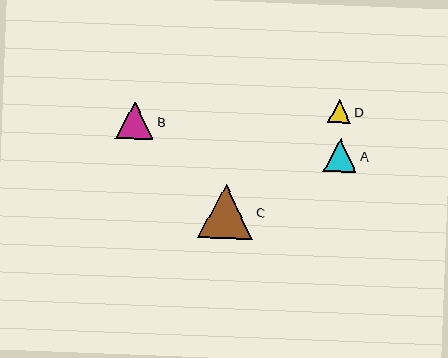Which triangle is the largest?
Triangle C is the largest with a size of approximately 55 pixels.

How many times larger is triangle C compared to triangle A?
Triangle C is approximately 1.6 times the size of triangle A.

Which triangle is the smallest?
Triangle D is the smallest with a size of approximately 23 pixels.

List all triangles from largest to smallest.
From largest to smallest: C, B, A, D.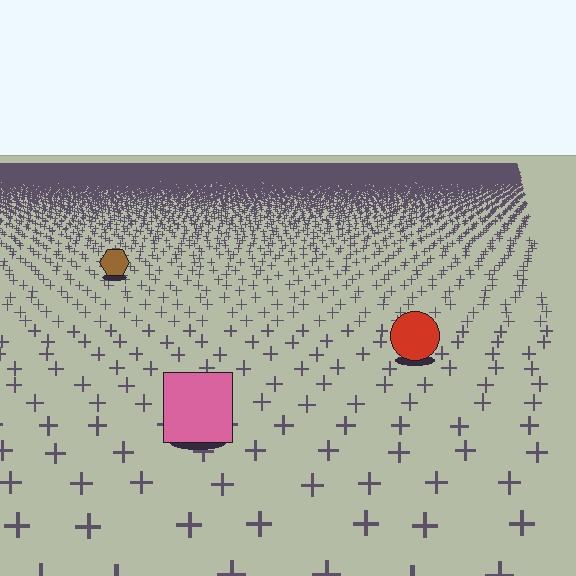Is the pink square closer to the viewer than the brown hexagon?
Yes. The pink square is closer — you can tell from the texture gradient: the ground texture is coarser near it.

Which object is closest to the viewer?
The pink square is closest. The texture marks near it are larger and more spread out.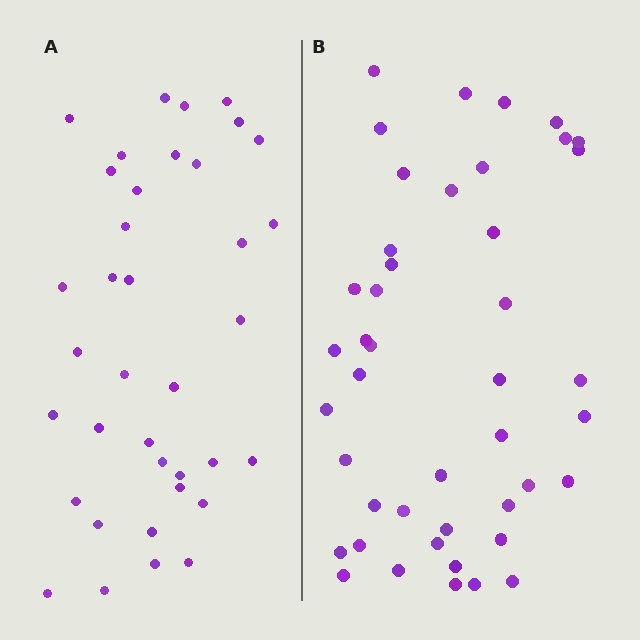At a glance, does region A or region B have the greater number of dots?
Region B (the right region) has more dots.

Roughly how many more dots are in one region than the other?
Region B has roughly 8 or so more dots than region A.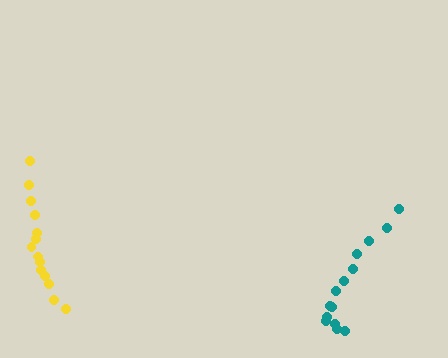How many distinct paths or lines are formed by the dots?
There are 2 distinct paths.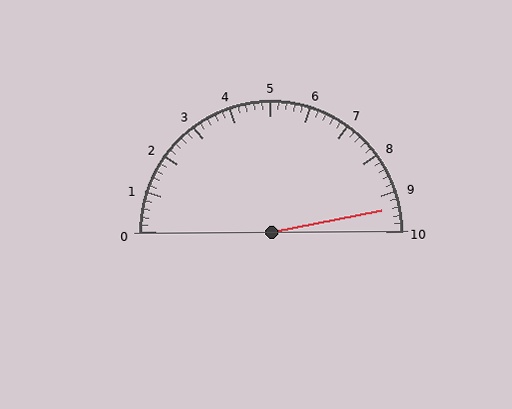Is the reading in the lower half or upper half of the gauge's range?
The reading is in the upper half of the range (0 to 10).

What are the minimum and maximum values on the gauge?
The gauge ranges from 0 to 10.